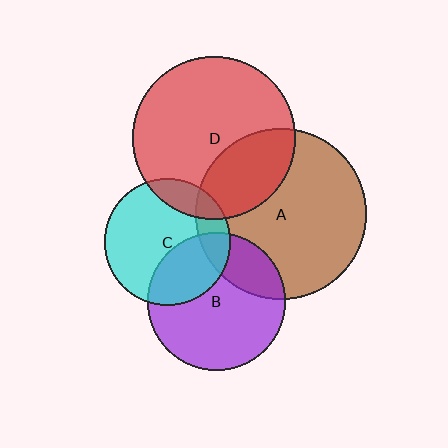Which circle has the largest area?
Circle A (brown).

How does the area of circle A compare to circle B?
Approximately 1.5 times.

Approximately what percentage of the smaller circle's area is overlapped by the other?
Approximately 15%.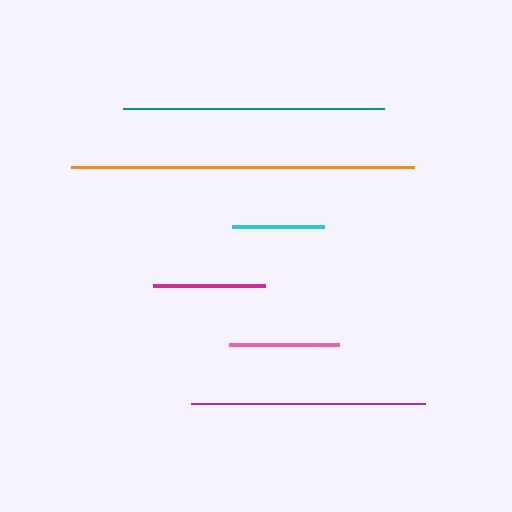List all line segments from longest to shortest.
From longest to shortest: orange, teal, purple, magenta, pink, cyan.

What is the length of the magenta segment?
The magenta segment is approximately 111 pixels long.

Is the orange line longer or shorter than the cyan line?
The orange line is longer than the cyan line.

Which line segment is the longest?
The orange line is the longest at approximately 343 pixels.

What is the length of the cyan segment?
The cyan segment is approximately 93 pixels long.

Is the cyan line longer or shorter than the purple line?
The purple line is longer than the cyan line.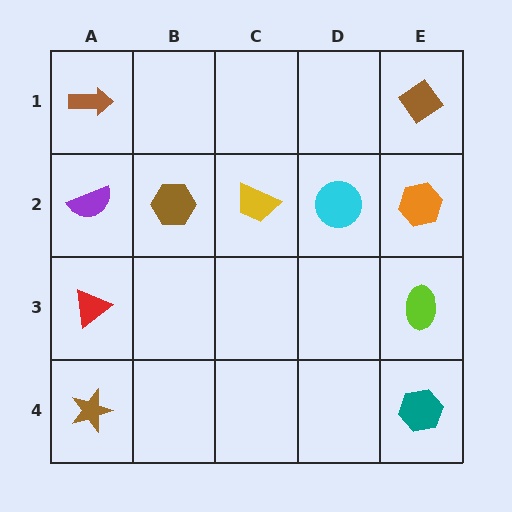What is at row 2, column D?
A cyan circle.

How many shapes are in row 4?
2 shapes.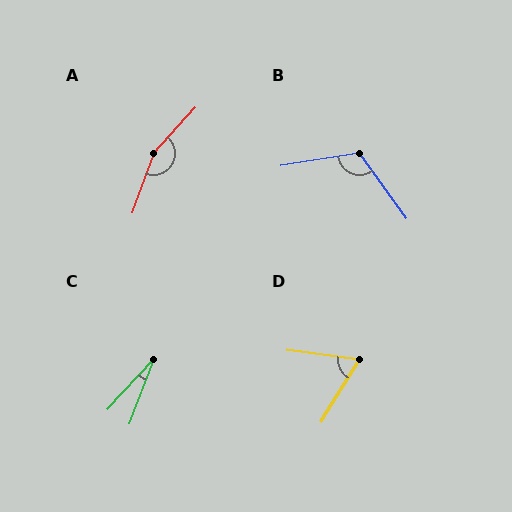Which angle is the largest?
A, at approximately 157 degrees.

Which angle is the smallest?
C, at approximately 22 degrees.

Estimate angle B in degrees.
Approximately 117 degrees.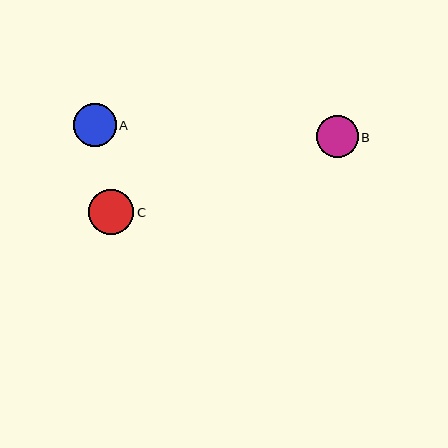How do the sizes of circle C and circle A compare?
Circle C and circle A are approximately the same size.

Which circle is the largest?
Circle C is the largest with a size of approximately 45 pixels.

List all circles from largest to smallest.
From largest to smallest: C, A, B.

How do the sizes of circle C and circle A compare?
Circle C and circle A are approximately the same size.